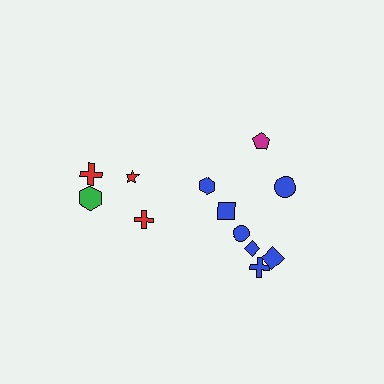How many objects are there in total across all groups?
There are 12 objects.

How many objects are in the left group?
There are 4 objects.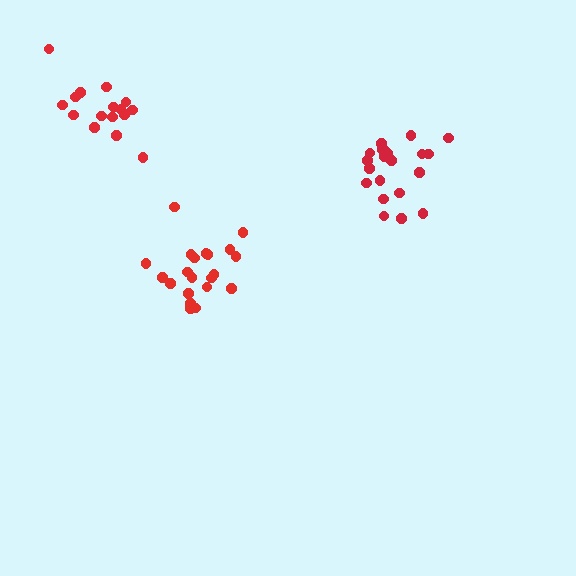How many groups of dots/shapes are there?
There are 3 groups.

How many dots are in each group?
Group 1: 21 dots, Group 2: 21 dots, Group 3: 16 dots (58 total).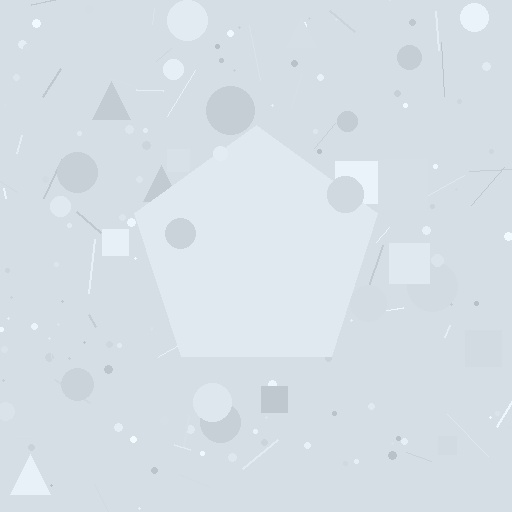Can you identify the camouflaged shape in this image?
The camouflaged shape is a pentagon.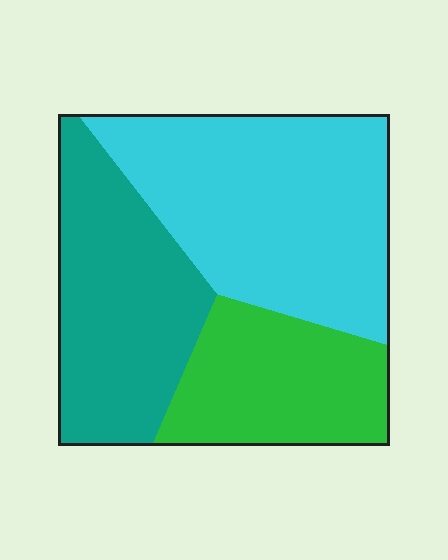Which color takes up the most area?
Cyan, at roughly 45%.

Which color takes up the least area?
Green, at roughly 25%.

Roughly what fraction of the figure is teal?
Teal takes up between a quarter and a half of the figure.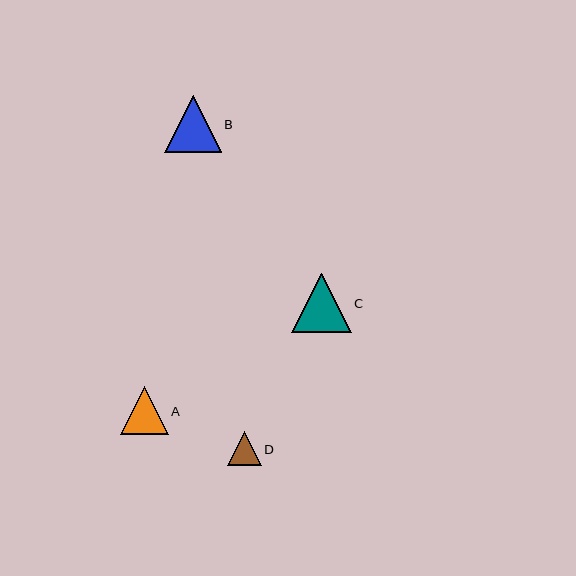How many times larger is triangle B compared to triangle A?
Triangle B is approximately 1.2 times the size of triangle A.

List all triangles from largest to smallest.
From largest to smallest: C, B, A, D.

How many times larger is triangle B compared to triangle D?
Triangle B is approximately 1.7 times the size of triangle D.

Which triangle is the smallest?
Triangle D is the smallest with a size of approximately 34 pixels.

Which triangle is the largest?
Triangle C is the largest with a size of approximately 59 pixels.